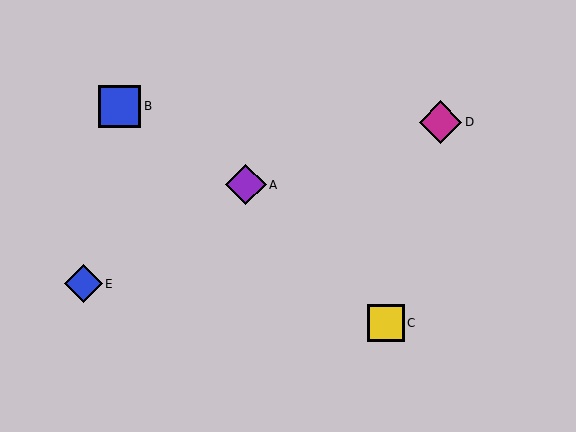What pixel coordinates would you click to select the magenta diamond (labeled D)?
Click at (441, 122) to select the magenta diamond D.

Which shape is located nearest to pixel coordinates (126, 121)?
The blue square (labeled B) at (120, 106) is nearest to that location.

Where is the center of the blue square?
The center of the blue square is at (120, 106).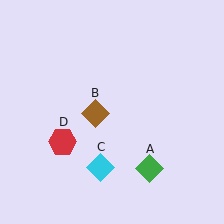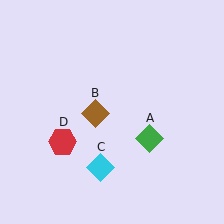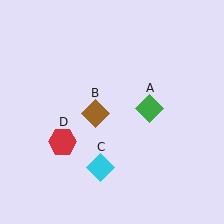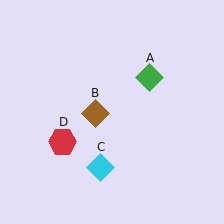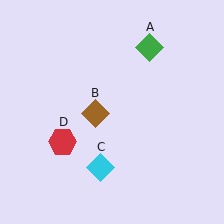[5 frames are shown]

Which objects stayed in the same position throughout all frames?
Brown diamond (object B) and cyan diamond (object C) and red hexagon (object D) remained stationary.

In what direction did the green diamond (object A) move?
The green diamond (object A) moved up.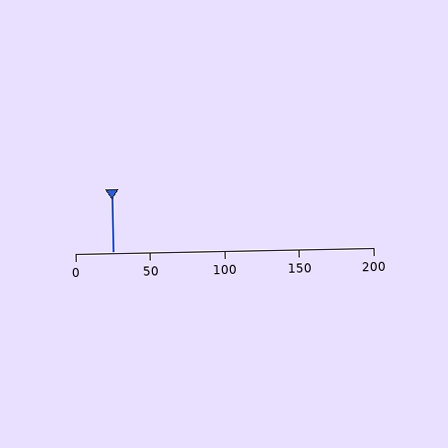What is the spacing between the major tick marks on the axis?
The major ticks are spaced 50 apart.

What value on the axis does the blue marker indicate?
The marker indicates approximately 25.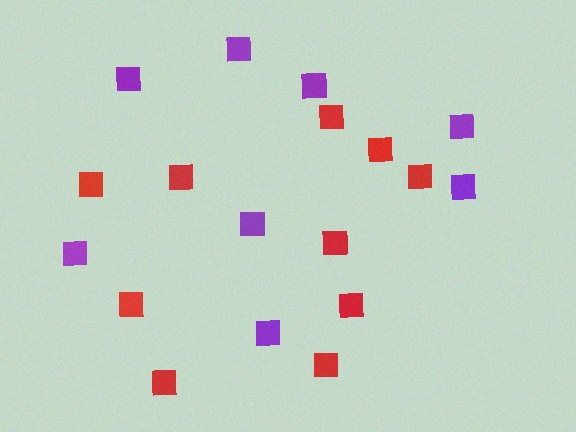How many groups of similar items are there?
There are 2 groups: one group of red squares (10) and one group of purple squares (8).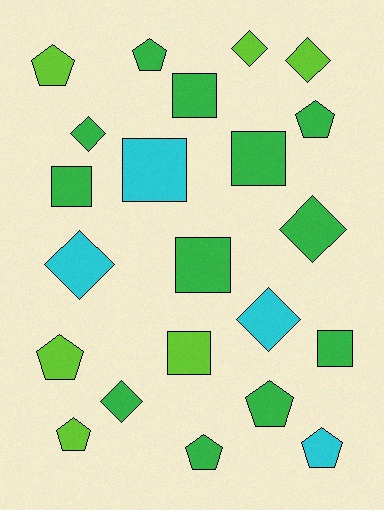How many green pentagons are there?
There are 4 green pentagons.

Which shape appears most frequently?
Pentagon, with 8 objects.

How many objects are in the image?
There are 22 objects.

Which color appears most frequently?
Green, with 12 objects.